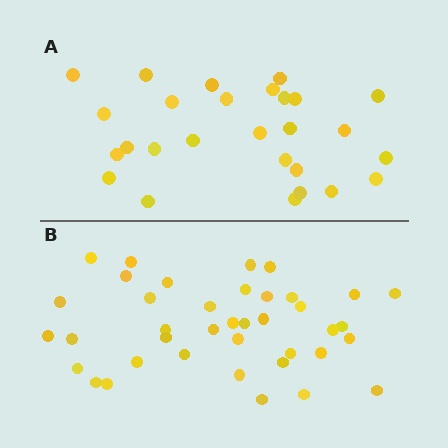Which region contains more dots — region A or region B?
Region B (the bottom region) has more dots.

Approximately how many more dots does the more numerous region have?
Region B has roughly 12 or so more dots than region A.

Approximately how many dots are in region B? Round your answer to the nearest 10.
About 40 dots. (The exact count is 39, which rounds to 40.)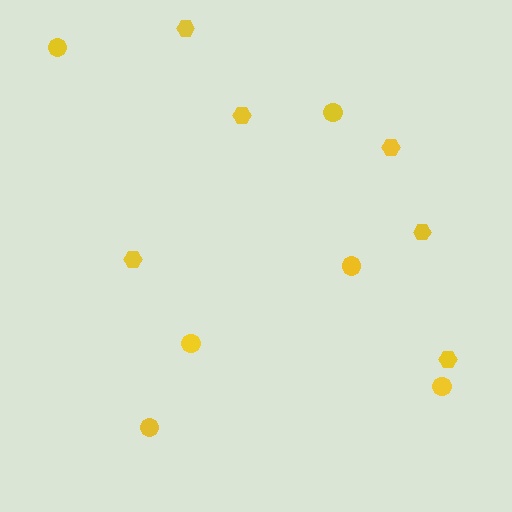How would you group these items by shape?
There are 2 groups: one group of hexagons (6) and one group of circles (6).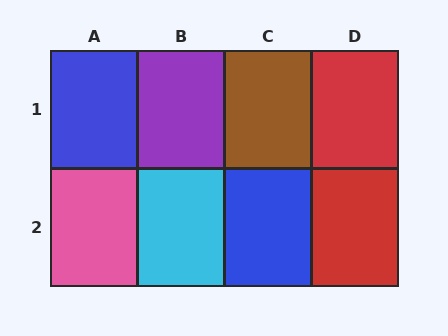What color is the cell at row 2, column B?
Cyan.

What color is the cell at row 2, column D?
Red.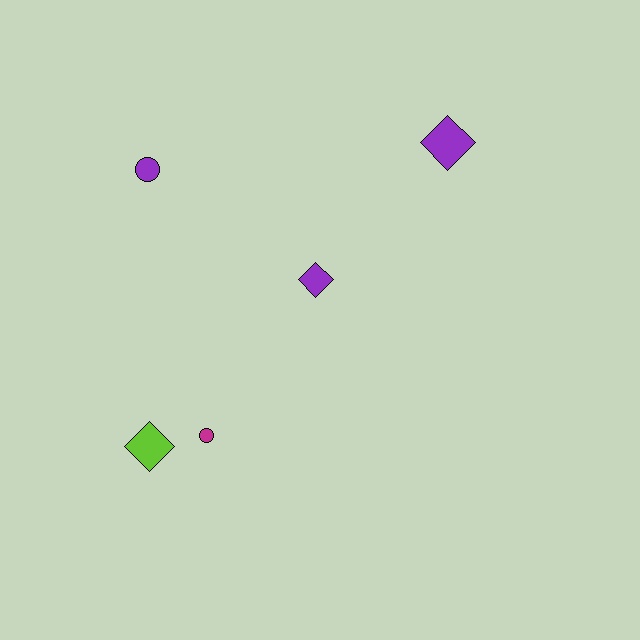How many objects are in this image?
There are 5 objects.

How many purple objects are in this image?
There are 3 purple objects.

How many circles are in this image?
There are 2 circles.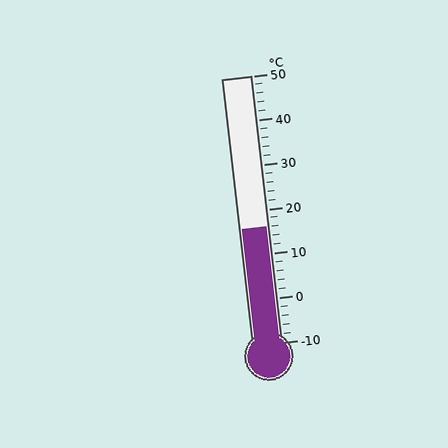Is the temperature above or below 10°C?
The temperature is above 10°C.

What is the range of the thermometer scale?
The thermometer scale ranges from -10°C to 50°C.